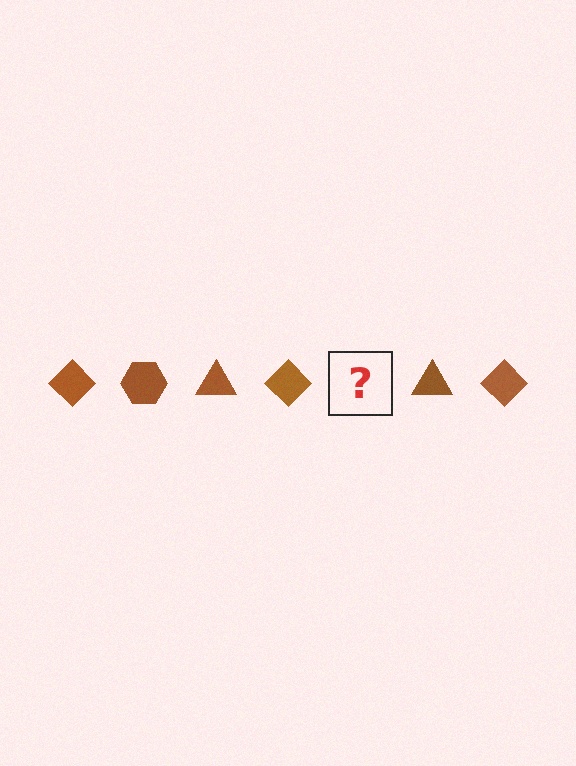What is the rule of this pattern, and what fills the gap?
The rule is that the pattern cycles through diamond, hexagon, triangle shapes in brown. The gap should be filled with a brown hexagon.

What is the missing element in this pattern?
The missing element is a brown hexagon.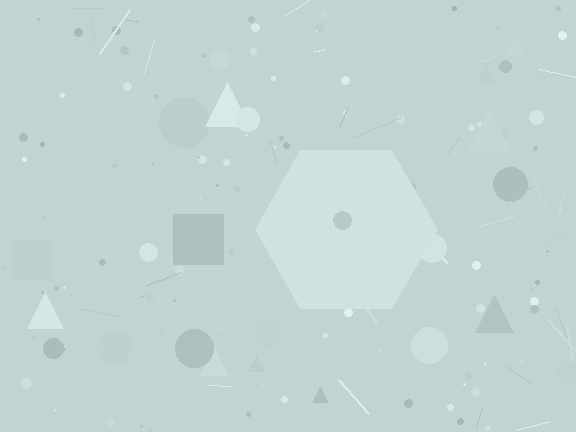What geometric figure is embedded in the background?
A hexagon is embedded in the background.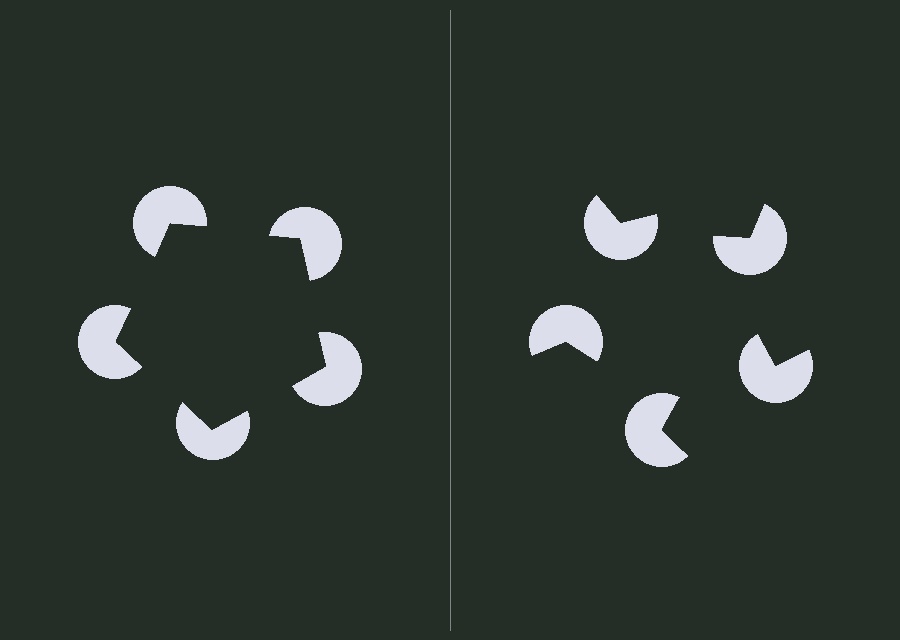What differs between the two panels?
The pac-man discs are positioned identically on both sides; only the wedge orientations differ. On the left they align to a pentagon; on the right they are misaligned.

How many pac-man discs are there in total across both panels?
10 — 5 on each side.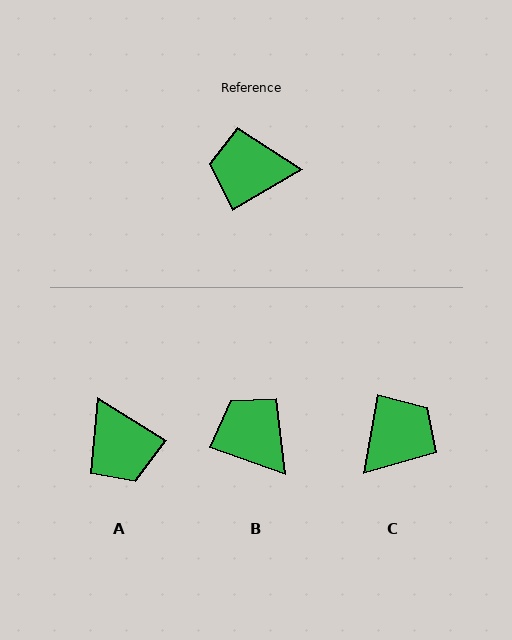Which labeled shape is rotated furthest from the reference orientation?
C, about 130 degrees away.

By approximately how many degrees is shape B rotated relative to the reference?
Approximately 50 degrees clockwise.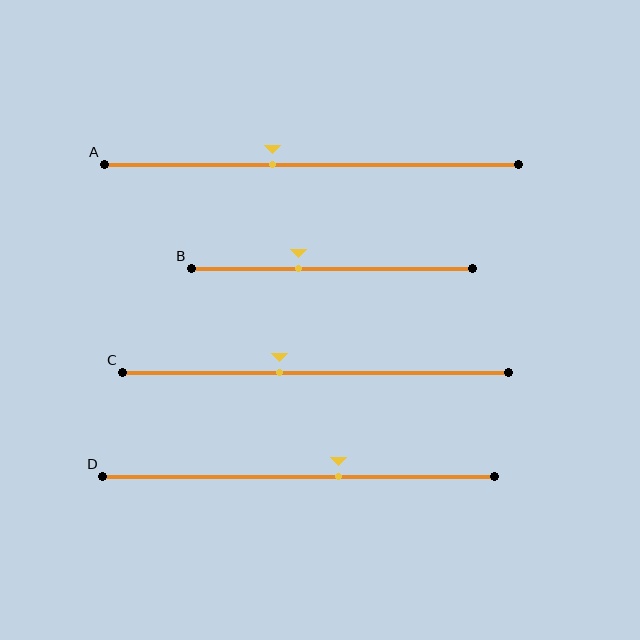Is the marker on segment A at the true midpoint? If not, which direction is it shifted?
No, the marker on segment A is shifted to the left by about 9% of the segment length.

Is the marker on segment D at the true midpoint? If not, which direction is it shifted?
No, the marker on segment D is shifted to the right by about 10% of the segment length.